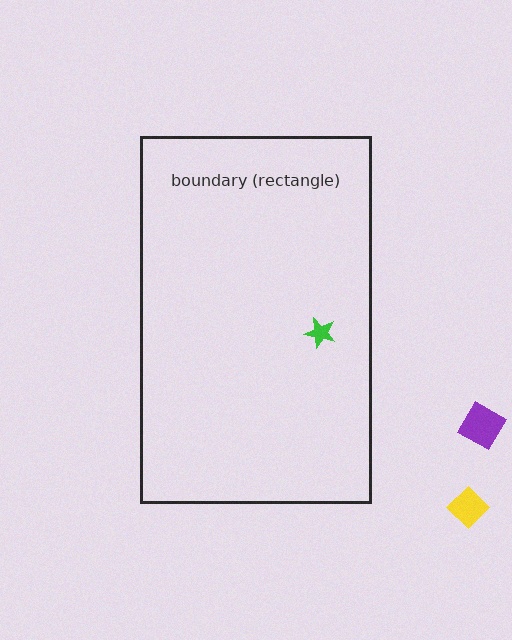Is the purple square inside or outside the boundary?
Outside.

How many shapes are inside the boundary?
1 inside, 2 outside.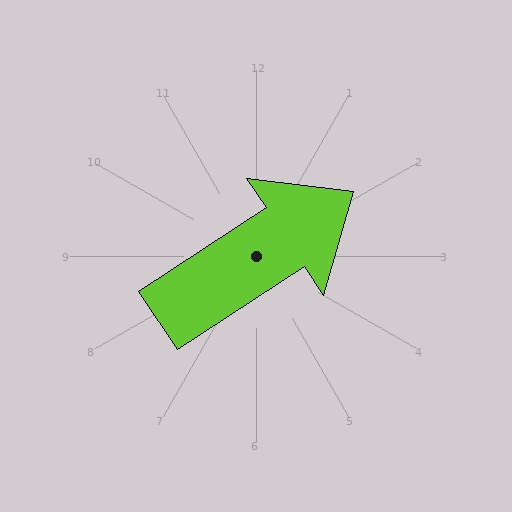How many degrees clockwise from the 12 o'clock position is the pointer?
Approximately 57 degrees.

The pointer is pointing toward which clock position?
Roughly 2 o'clock.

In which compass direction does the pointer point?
Northeast.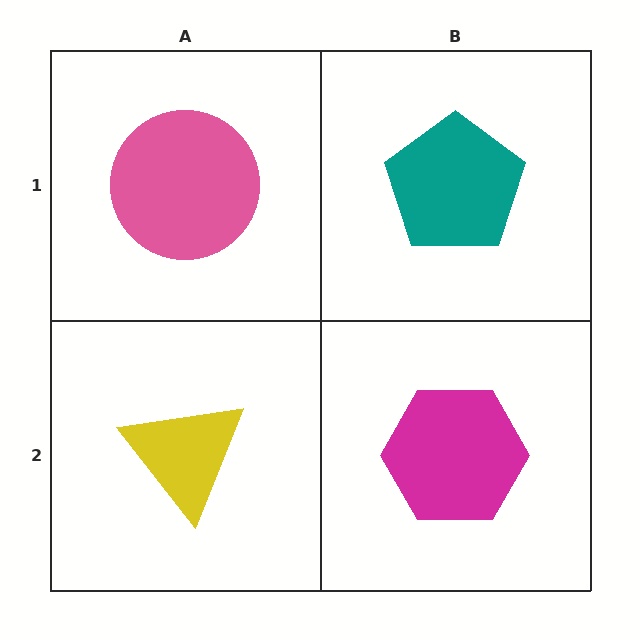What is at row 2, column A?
A yellow triangle.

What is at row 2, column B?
A magenta hexagon.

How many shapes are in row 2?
2 shapes.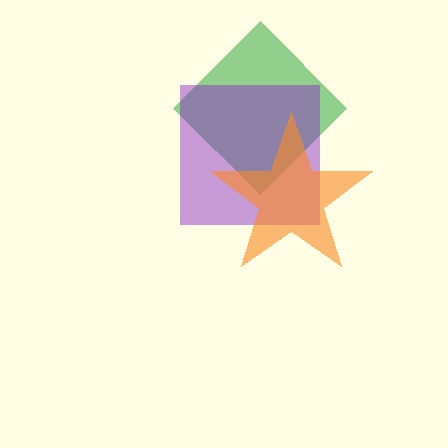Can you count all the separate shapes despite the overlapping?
Yes, there are 3 separate shapes.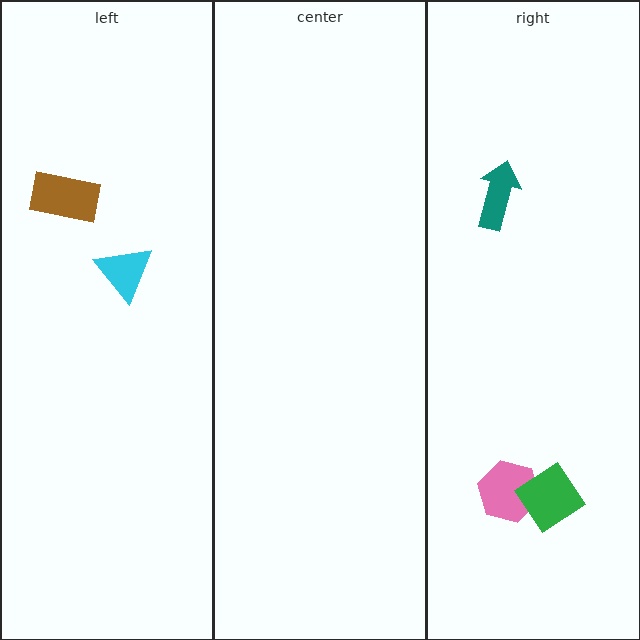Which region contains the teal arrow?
The right region.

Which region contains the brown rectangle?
The left region.